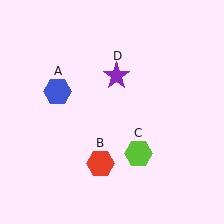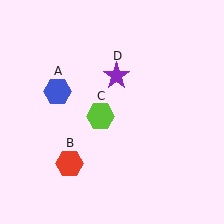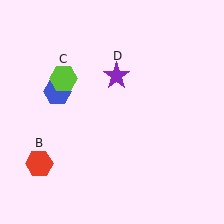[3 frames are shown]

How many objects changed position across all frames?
2 objects changed position: red hexagon (object B), lime hexagon (object C).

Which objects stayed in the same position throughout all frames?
Blue hexagon (object A) and purple star (object D) remained stationary.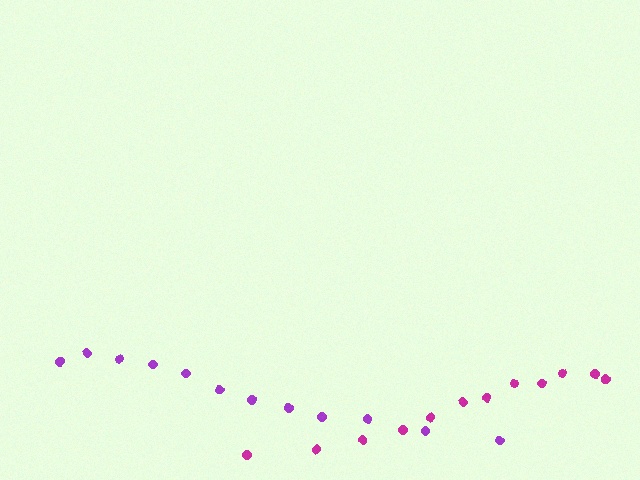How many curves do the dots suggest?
There are 2 distinct paths.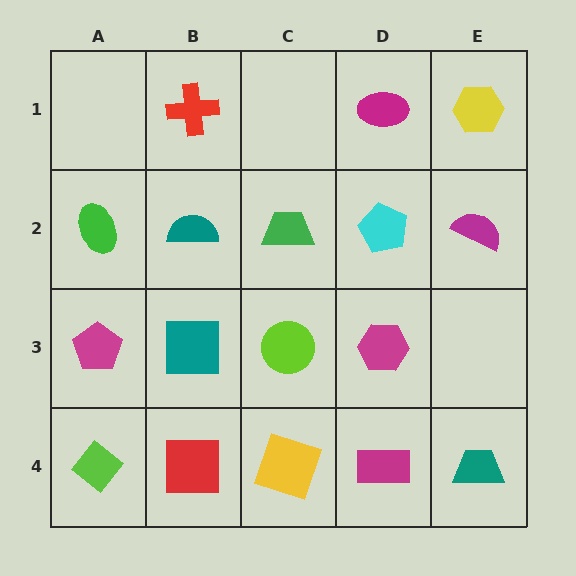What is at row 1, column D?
A magenta ellipse.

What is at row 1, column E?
A yellow hexagon.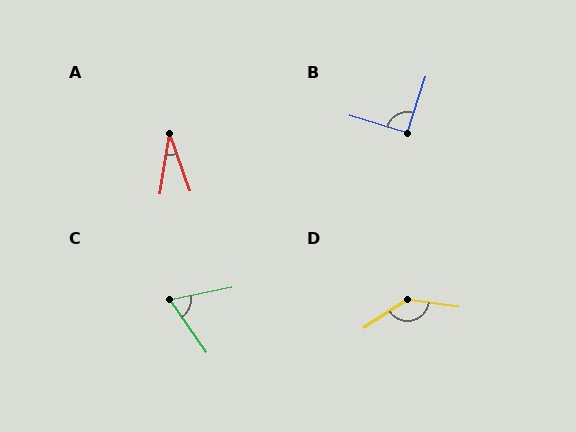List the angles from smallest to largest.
A (29°), C (66°), B (91°), D (139°).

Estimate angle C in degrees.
Approximately 66 degrees.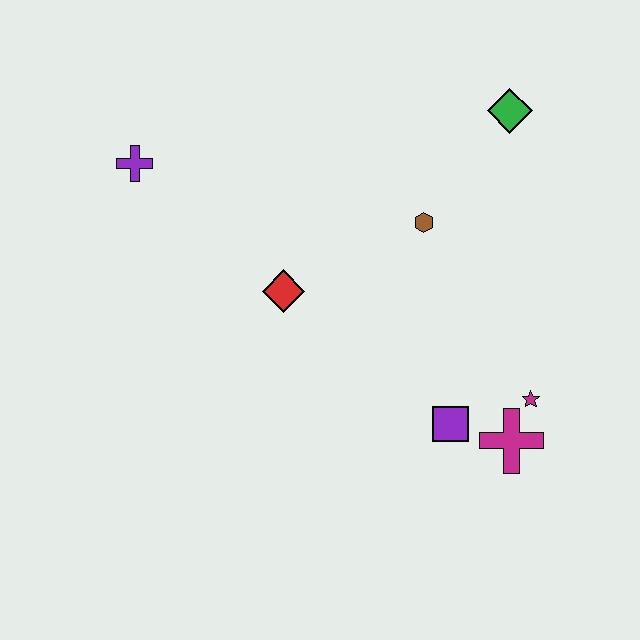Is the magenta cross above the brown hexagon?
No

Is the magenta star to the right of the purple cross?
Yes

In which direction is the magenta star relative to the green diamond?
The magenta star is below the green diamond.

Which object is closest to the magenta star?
The magenta cross is closest to the magenta star.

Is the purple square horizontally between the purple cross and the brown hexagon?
No